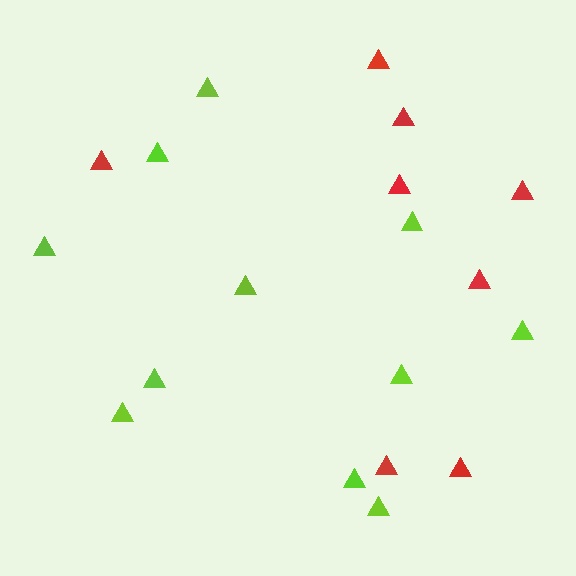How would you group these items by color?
There are 2 groups: one group of lime triangles (11) and one group of red triangles (8).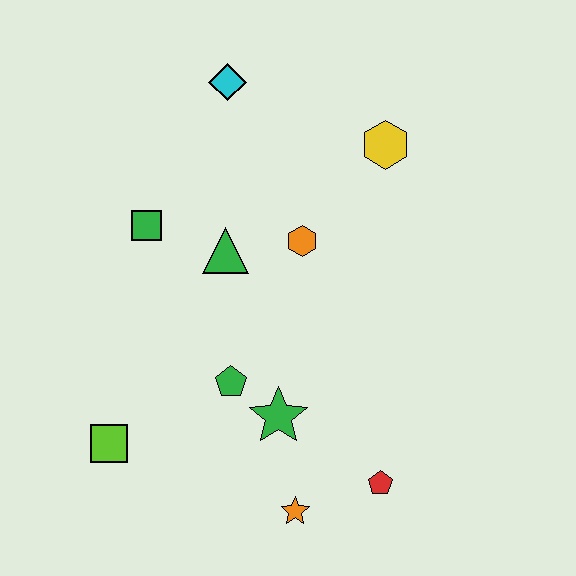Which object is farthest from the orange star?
The cyan diamond is farthest from the orange star.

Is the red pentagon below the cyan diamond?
Yes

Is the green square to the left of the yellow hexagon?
Yes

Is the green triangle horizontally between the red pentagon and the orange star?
No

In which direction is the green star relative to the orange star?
The green star is above the orange star.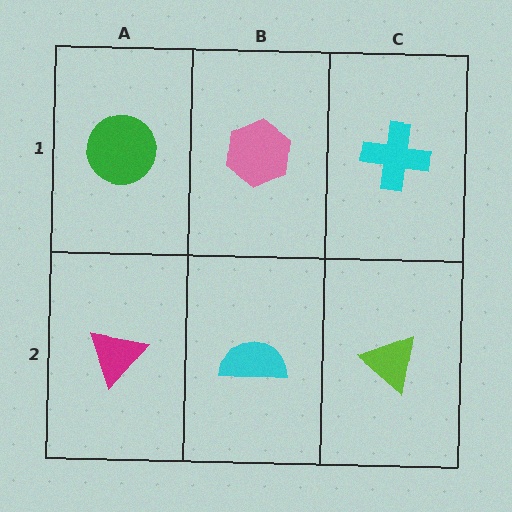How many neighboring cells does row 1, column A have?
2.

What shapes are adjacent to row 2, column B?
A pink hexagon (row 1, column B), a magenta triangle (row 2, column A), a lime triangle (row 2, column C).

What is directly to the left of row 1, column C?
A pink hexagon.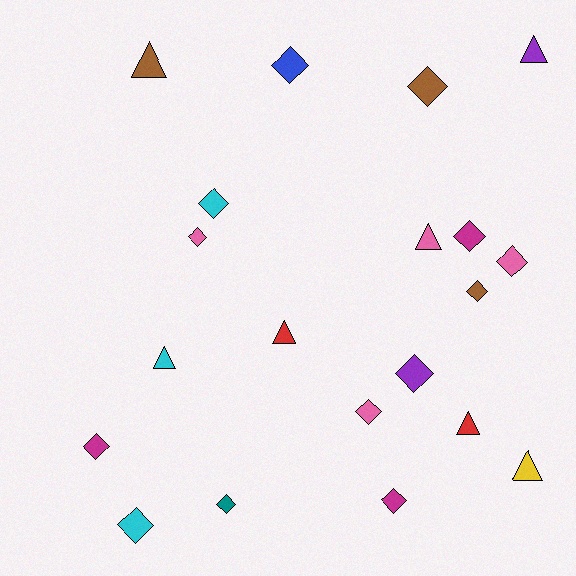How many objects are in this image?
There are 20 objects.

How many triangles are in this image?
There are 7 triangles.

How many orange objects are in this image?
There are no orange objects.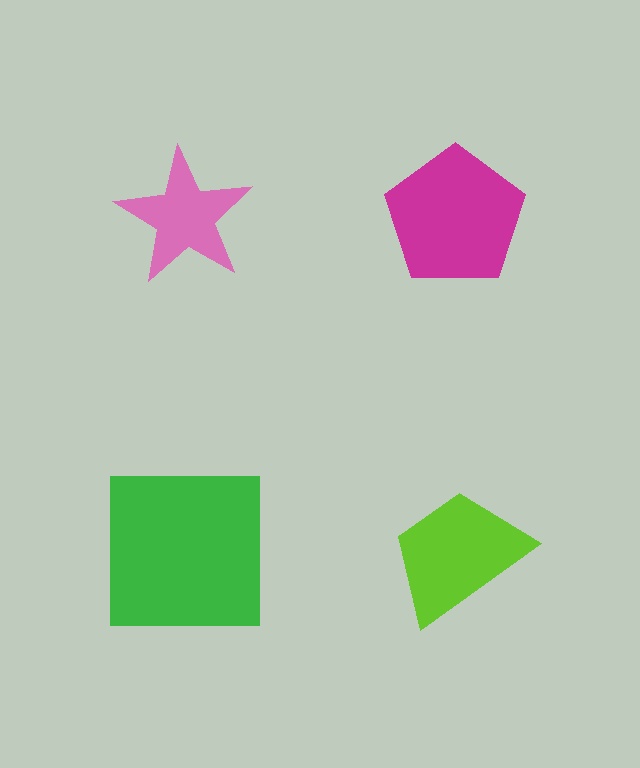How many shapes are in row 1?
2 shapes.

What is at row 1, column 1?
A pink star.